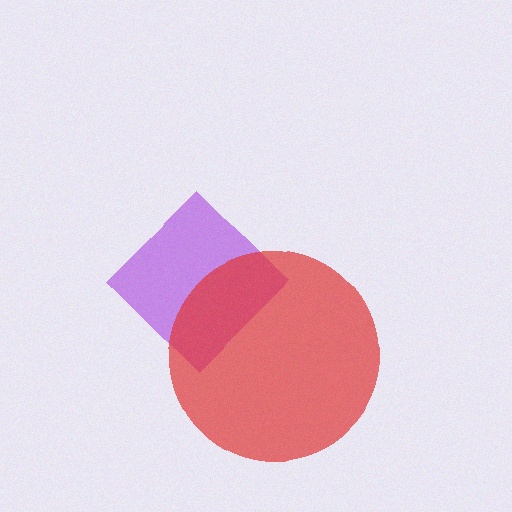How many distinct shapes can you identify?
There are 2 distinct shapes: a purple diamond, a red circle.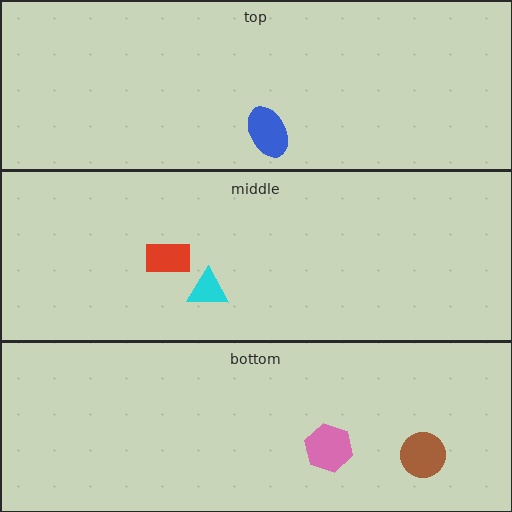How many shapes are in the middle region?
2.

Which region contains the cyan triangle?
The middle region.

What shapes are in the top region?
The blue ellipse.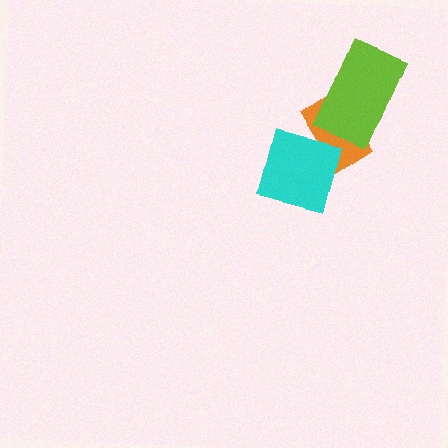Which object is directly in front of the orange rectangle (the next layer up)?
The lime rectangle is directly in front of the orange rectangle.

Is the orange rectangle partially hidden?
Yes, it is partially covered by another shape.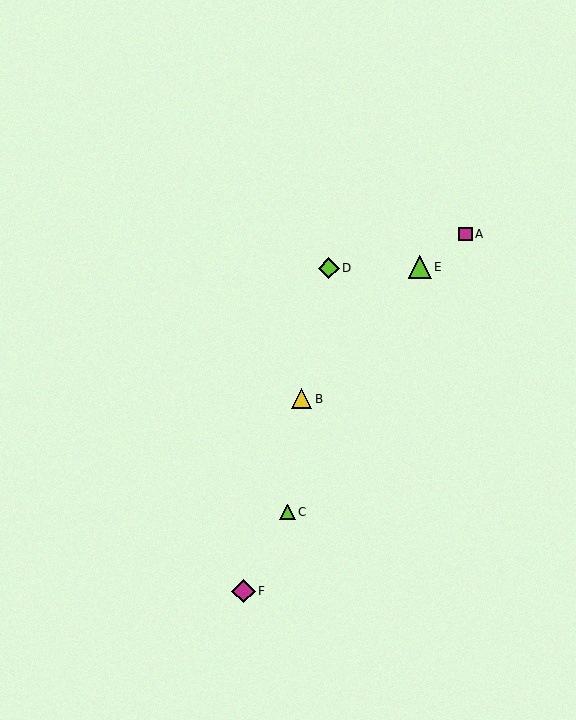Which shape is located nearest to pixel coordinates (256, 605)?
The magenta diamond (labeled F) at (244, 591) is nearest to that location.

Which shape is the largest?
The magenta diamond (labeled F) is the largest.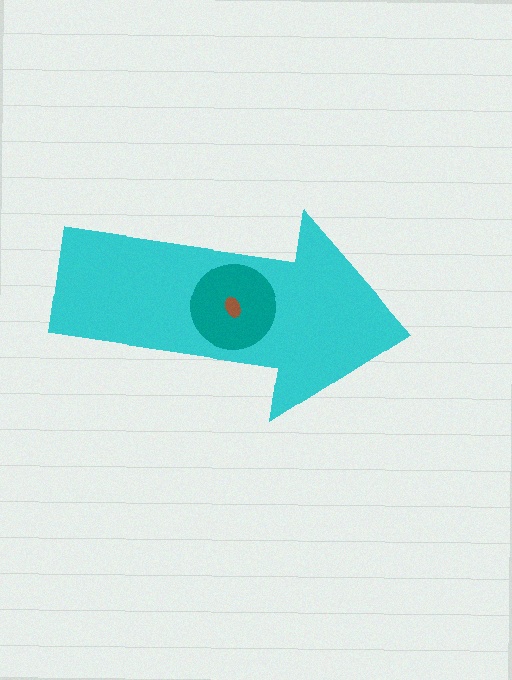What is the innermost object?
The brown ellipse.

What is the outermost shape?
The cyan arrow.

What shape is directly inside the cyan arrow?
The teal circle.